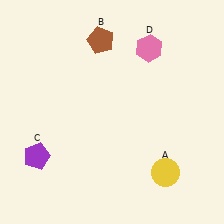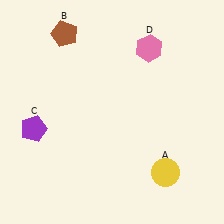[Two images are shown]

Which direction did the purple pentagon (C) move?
The purple pentagon (C) moved up.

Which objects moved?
The objects that moved are: the brown pentagon (B), the purple pentagon (C).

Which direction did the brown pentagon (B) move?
The brown pentagon (B) moved left.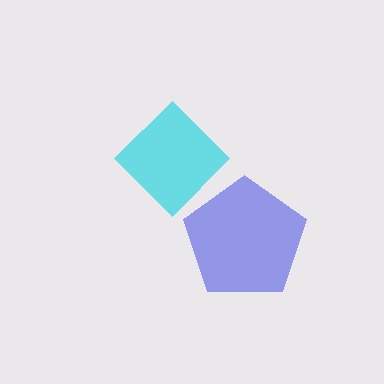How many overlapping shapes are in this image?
There are 2 overlapping shapes in the image.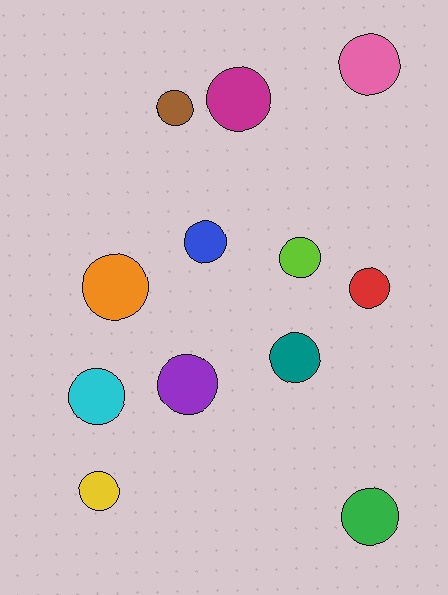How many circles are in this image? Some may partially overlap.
There are 12 circles.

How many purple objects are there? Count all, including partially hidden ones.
There is 1 purple object.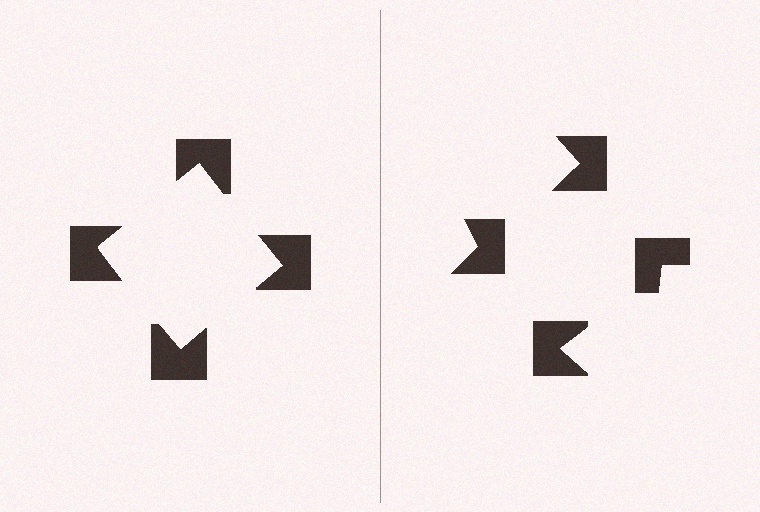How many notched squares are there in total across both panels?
8 — 4 on each side.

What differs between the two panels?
The notched squares are positioned identically on both sides; only the wedge orientations differ. On the left they align to a square; on the right they are misaligned.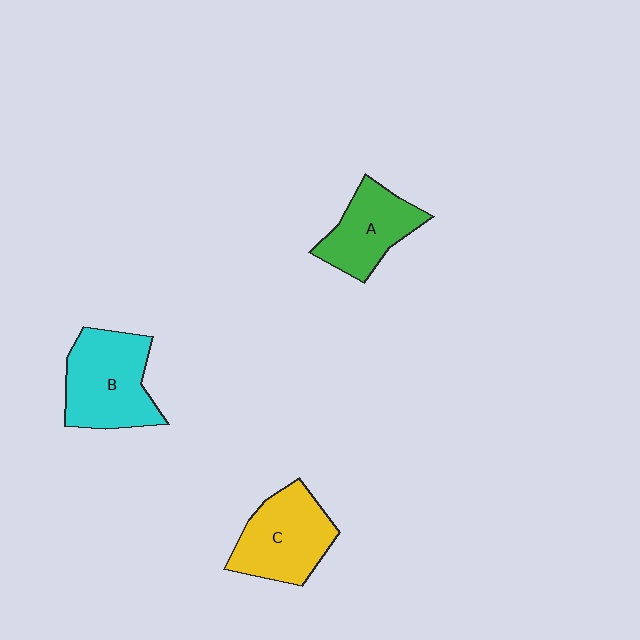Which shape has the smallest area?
Shape A (green).